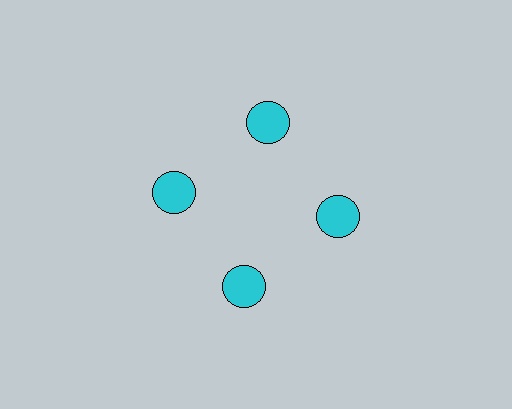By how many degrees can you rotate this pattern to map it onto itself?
The pattern maps onto itself every 90 degrees of rotation.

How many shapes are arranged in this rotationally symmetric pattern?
There are 4 shapes, arranged in 4 groups of 1.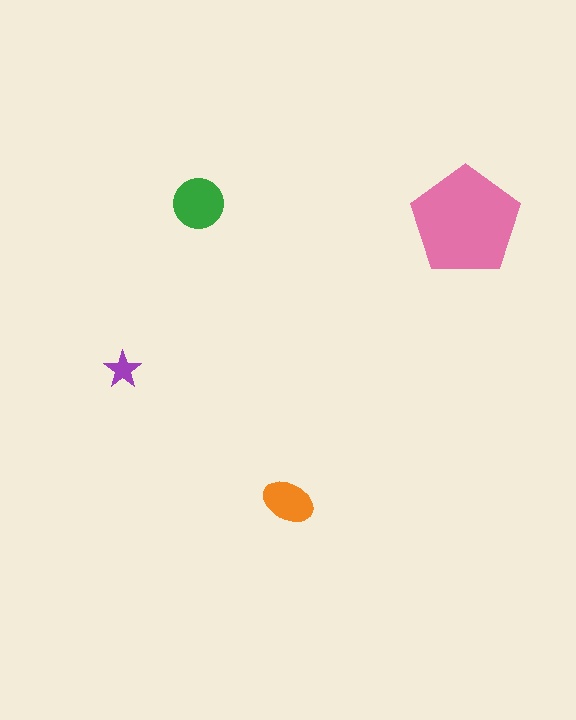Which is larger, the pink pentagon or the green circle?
The pink pentagon.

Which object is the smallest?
The purple star.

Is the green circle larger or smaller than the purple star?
Larger.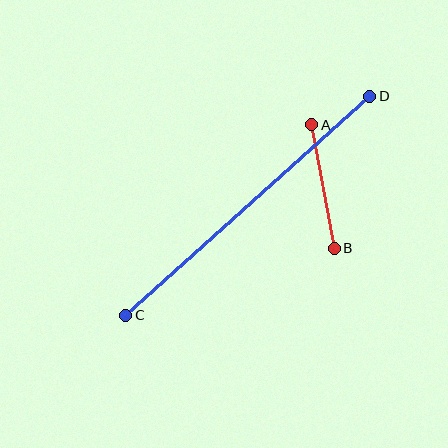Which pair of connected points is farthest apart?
Points C and D are farthest apart.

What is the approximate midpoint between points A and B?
The midpoint is at approximately (323, 187) pixels.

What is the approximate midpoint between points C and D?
The midpoint is at approximately (248, 206) pixels.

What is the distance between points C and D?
The distance is approximately 328 pixels.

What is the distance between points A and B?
The distance is approximately 126 pixels.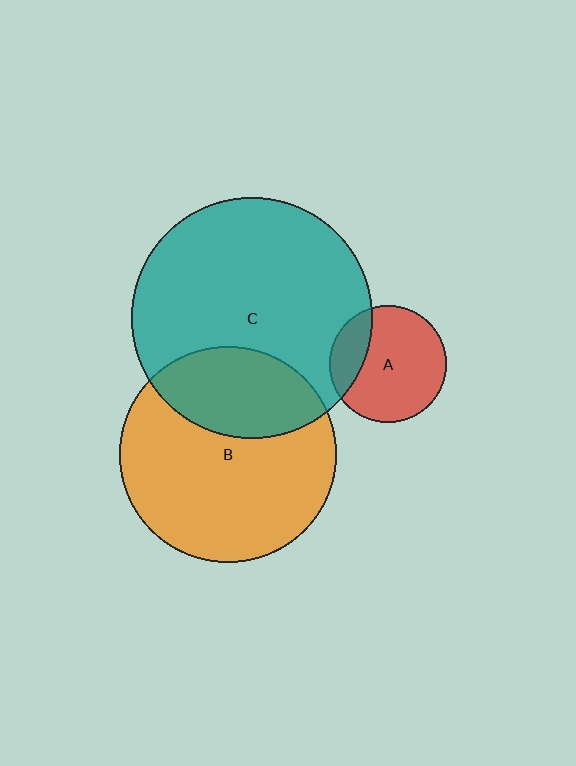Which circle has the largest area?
Circle C (teal).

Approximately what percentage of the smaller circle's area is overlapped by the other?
Approximately 30%.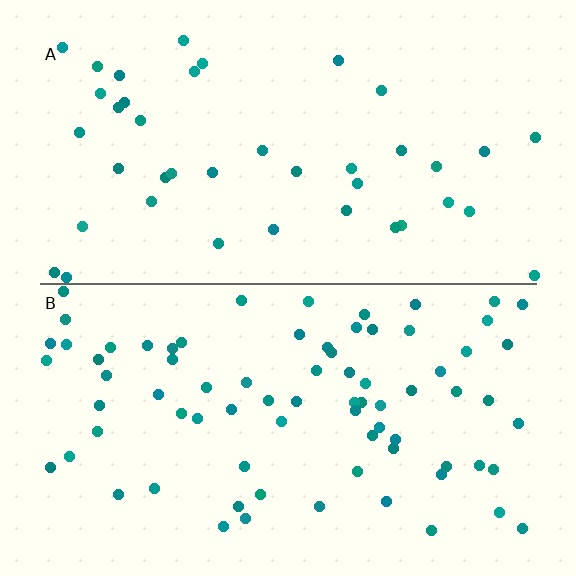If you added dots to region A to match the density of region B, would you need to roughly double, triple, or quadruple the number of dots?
Approximately double.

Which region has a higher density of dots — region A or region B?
B (the bottom).